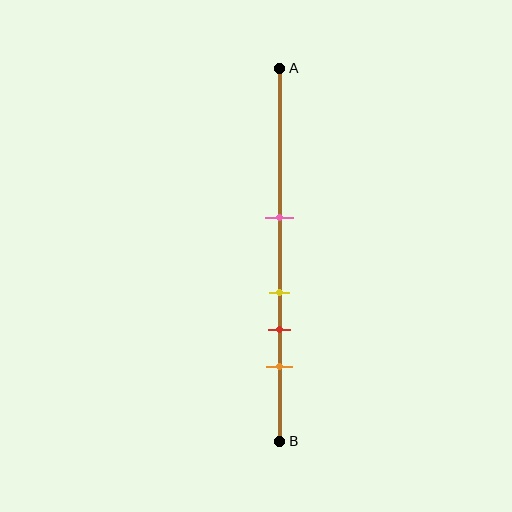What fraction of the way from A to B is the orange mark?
The orange mark is approximately 80% (0.8) of the way from A to B.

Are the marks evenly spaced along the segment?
No, the marks are not evenly spaced.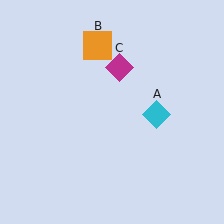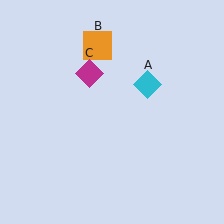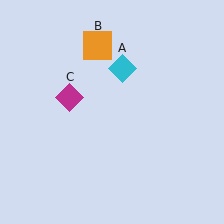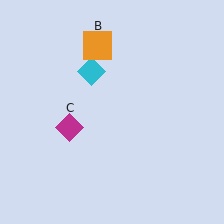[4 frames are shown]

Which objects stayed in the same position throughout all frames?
Orange square (object B) remained stationary.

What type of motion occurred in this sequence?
The cyan diamond (object A), magenta diamond (object C) rotated counterclockwise around the center of the scene.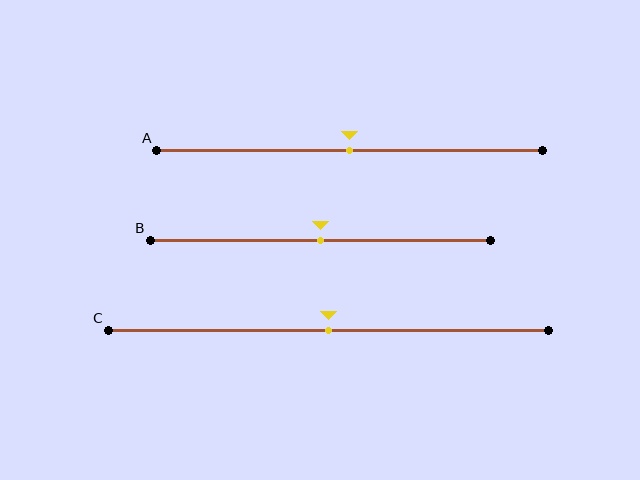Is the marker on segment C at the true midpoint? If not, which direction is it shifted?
Yes, the marker on segment C is at the true midpoint.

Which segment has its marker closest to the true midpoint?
Segment A has its marker closest to the true midpoint.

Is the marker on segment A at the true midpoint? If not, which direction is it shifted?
Yes, the marker on segment A is at the true midpoint.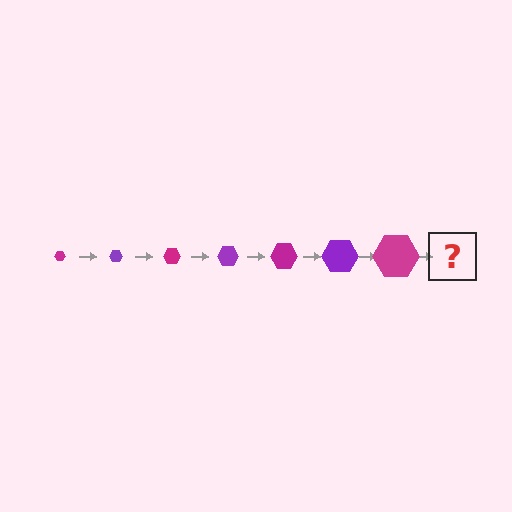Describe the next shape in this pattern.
It should be a purple hexagon, larger than the previous one.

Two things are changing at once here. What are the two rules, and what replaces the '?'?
The two rules are that the hexagon grows larger each step and the color cycles through magenta and purple. The '?' should be a purple hexagon, larger than the previous one.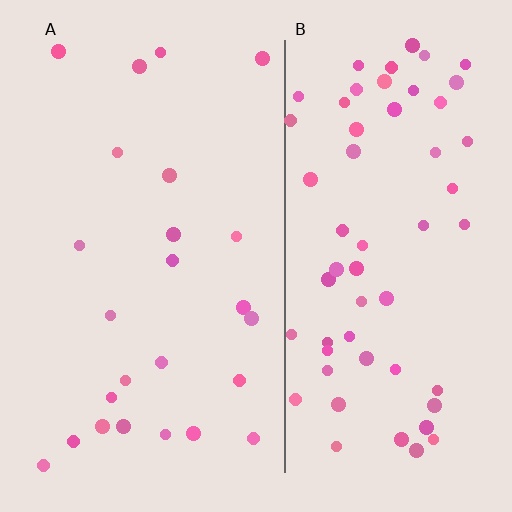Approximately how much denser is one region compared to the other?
Approximately 2.5× — region B over region A.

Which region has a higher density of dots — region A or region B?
B (the right).